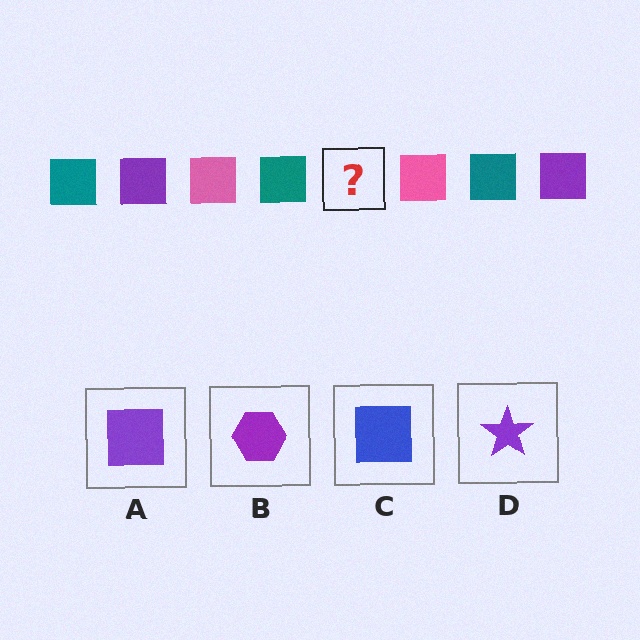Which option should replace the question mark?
Option A.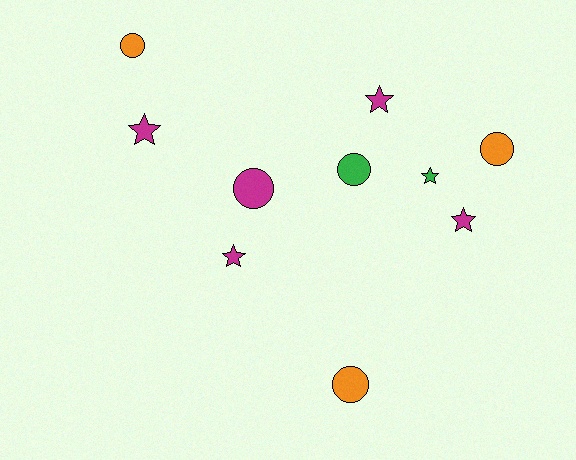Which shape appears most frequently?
Circle, with 5 objects.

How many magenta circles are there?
There is 1 magenta circle.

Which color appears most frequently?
Magenta, with 5 objects.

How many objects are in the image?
There are 10 objects.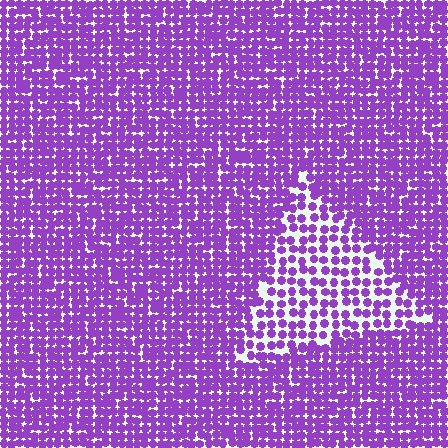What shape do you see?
I see a triangle.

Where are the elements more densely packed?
The elements are more densely packed outside the triangle boundary.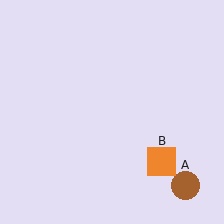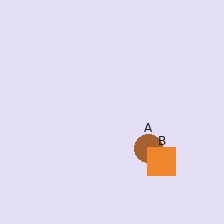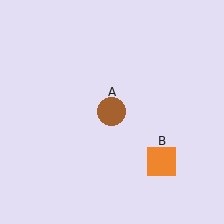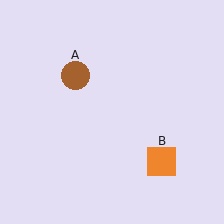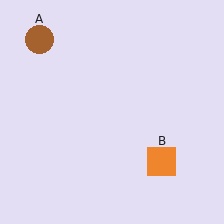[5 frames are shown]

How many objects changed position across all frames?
1 object changed position: brown circle (object A).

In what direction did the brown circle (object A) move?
The brown circle (object A) moved up and to the left.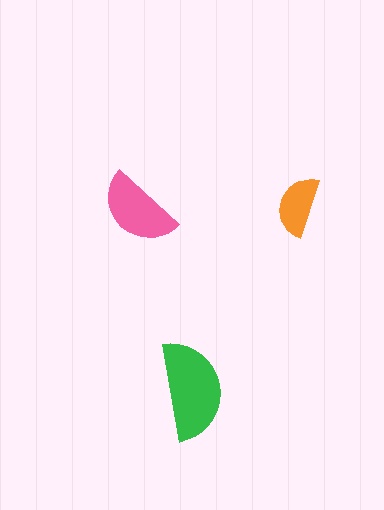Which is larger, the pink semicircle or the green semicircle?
The green one.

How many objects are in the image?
There are 3 objects in the image.